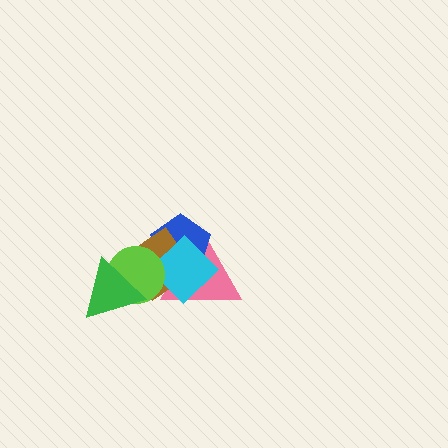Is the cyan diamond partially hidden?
Yes, it is partially covered by another shape.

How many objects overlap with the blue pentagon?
4 objects overlap with the blue pentagon.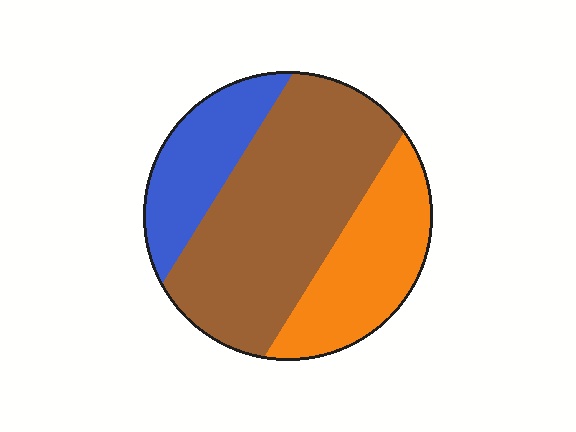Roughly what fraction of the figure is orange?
Orange covers 27% of the figure.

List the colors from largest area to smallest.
From largest to smallest: brown, orange, blue.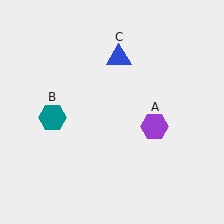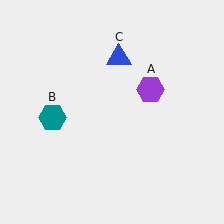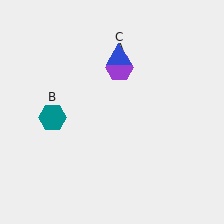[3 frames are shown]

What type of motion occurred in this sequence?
The purple hexagon (object A) rotated counterclockwise around the center of the scene.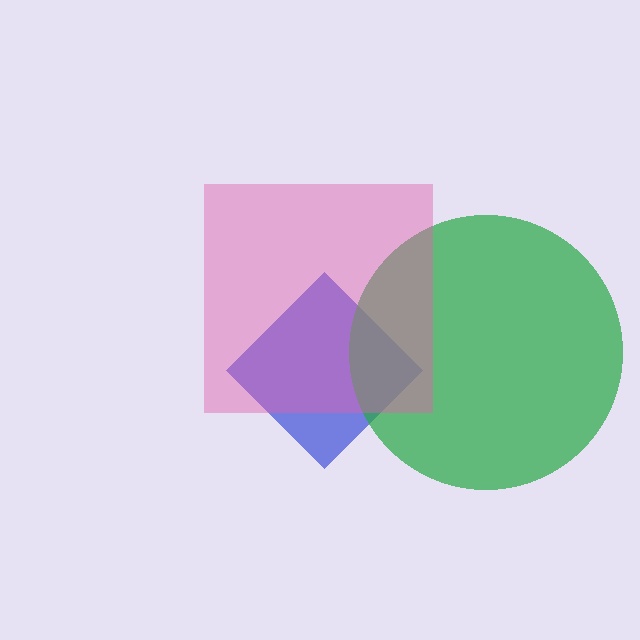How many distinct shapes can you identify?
There are 3 distinct shapes: a blue diamond, a green circle, a pink square.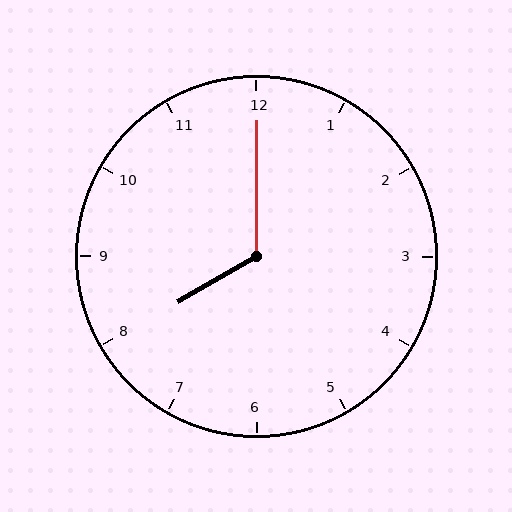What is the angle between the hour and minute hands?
Approximately 120 degrees.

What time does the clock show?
8:00.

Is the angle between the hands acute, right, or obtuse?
It is obtuse.